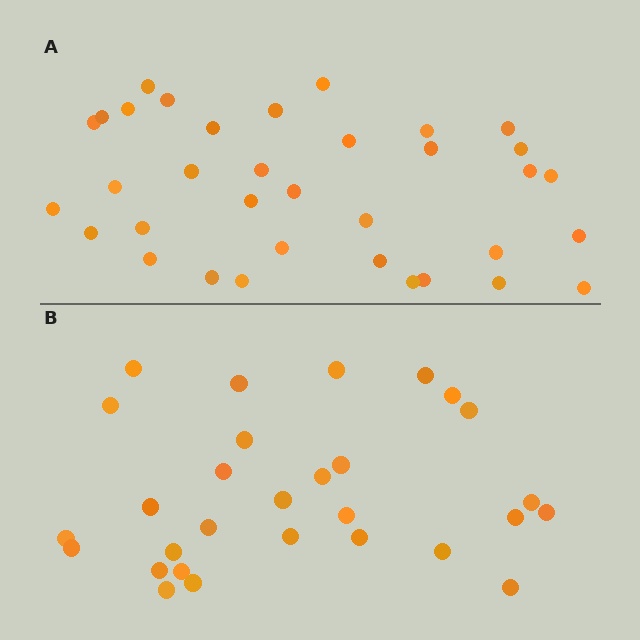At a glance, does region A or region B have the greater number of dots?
Region A (the top region) has more dots.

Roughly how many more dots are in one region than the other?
Region A has about 6 more dots than region B.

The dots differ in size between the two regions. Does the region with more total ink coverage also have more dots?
No. Region B has more total ink coverage because its dots are larger, but region A actually contains more individual dots. Total area can be misleading — the number of items is what matters here.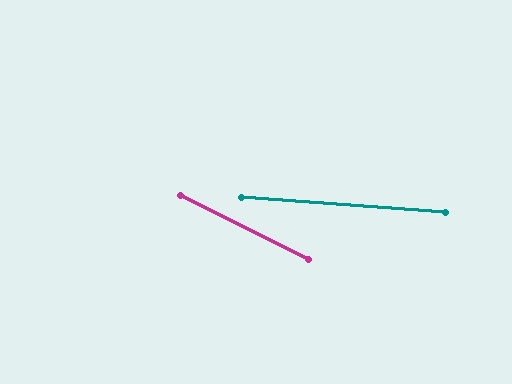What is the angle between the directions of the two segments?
Approximately 22 degrees.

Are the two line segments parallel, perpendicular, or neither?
Neither parallel nor perpendicular — they differ by about 22°.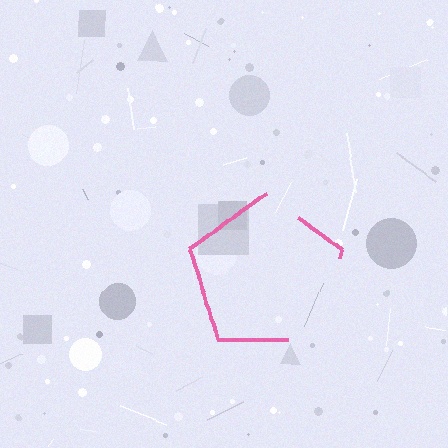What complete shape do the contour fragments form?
The contour fragments form a pentagon.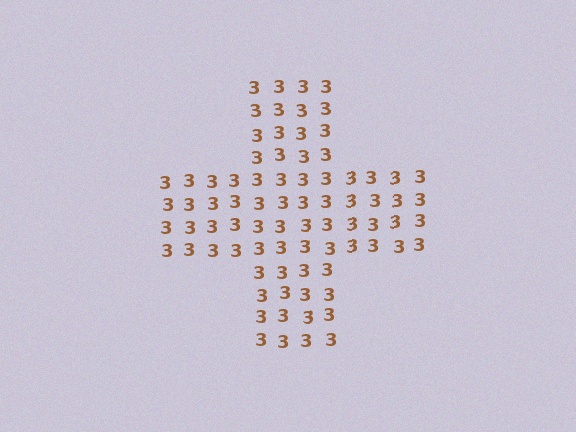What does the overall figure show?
The overall figure shows a cross.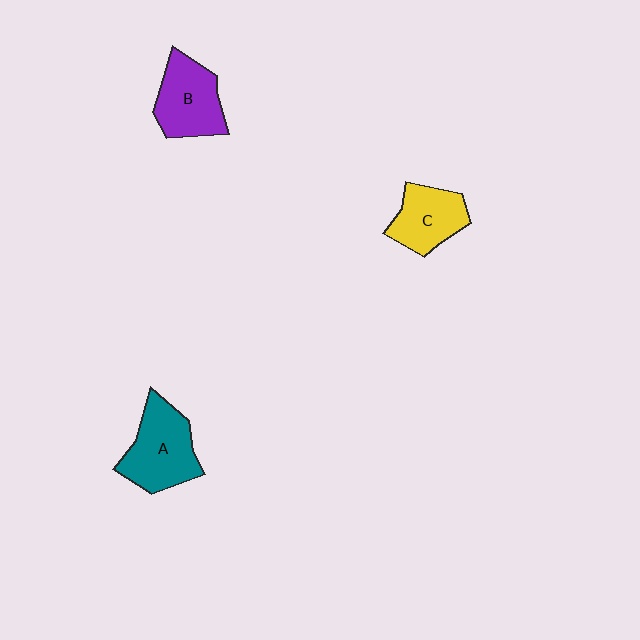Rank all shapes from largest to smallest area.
From largest to smallest: A (teal), B (purple), C (yellow).